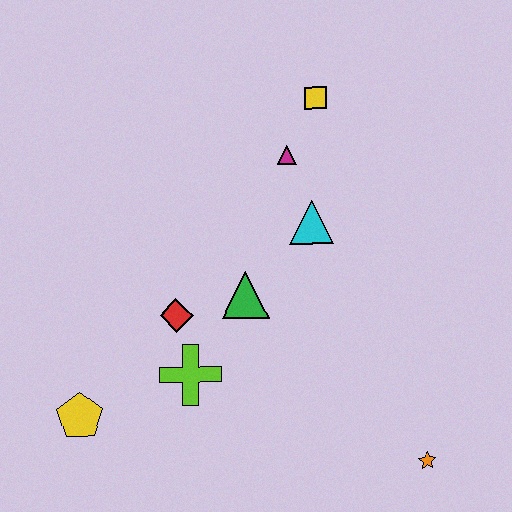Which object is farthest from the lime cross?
The yellow square is farthest from the lime cross.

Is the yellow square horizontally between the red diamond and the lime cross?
No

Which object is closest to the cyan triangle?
The magenta triangle is closest to the cyan triangle.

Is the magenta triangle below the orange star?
No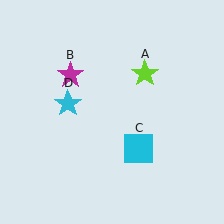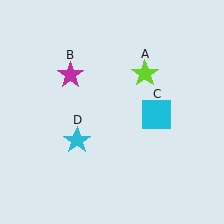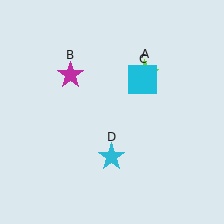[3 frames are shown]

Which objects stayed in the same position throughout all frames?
Lime star (object A) and magenta star (object B) remained stationary.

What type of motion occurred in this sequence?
The cyan square (object C), cyan star (object D) rotated counterclockwise around the center of the scene.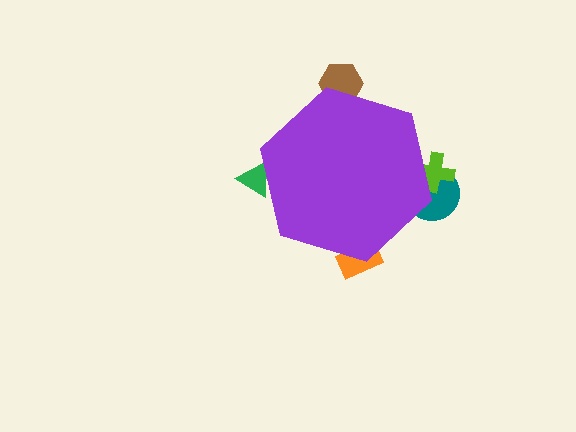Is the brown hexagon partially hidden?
Yes, the brown hexagon is partially hidden behind the purple hexagon.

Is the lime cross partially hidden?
Yes, the lime cross is partially hidden behind the purple hexagon.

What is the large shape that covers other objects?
A purple hexagon.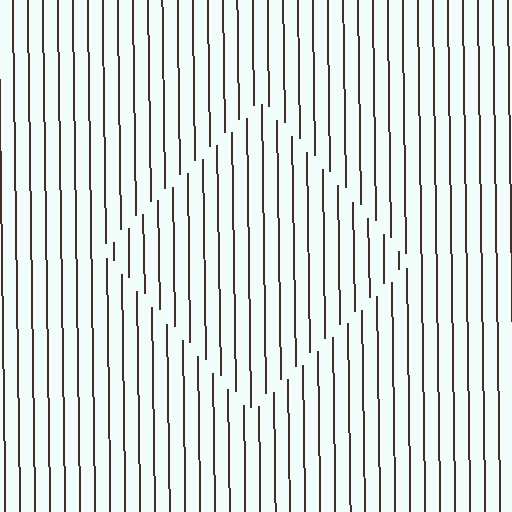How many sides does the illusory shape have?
4 sides — the line-ends trace a square.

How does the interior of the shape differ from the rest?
The interior of the shape contains the same grating, shifted by half a period — the contour is defined by the phase discontinuity where line-ends from the inner and outer gratings abut.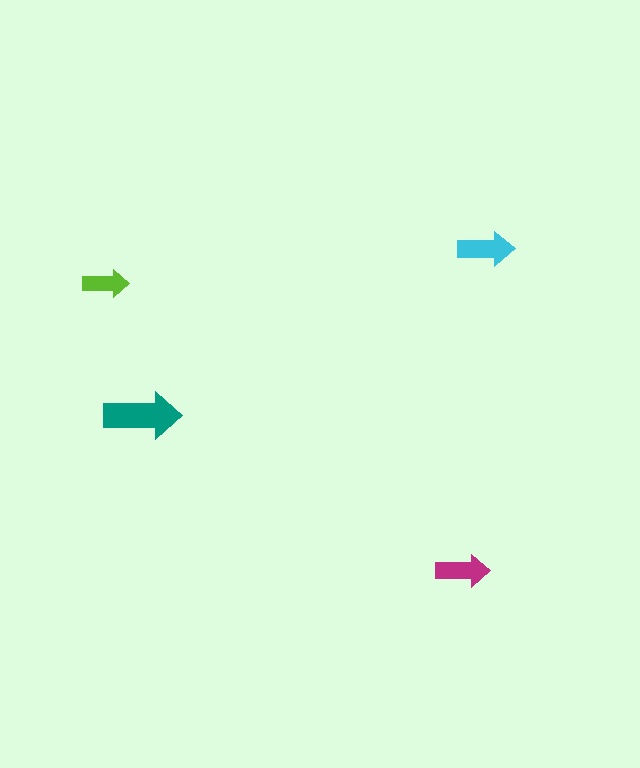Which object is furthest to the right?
The cyan arrow is rightmost.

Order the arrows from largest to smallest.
the teal one, the cyan one, the magenta one, the lime one.